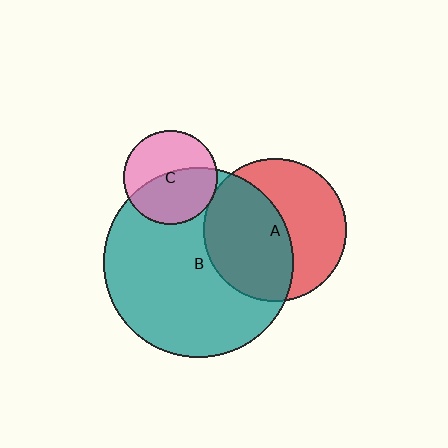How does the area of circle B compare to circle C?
Approximately 4.0 times.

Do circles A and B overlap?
Yes.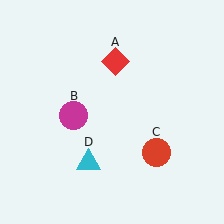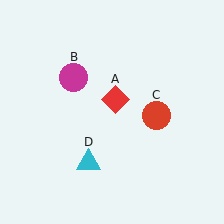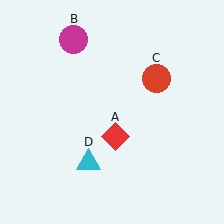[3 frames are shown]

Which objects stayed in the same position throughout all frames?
Cyan triangle (object D) remained stationary.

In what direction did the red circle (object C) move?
The red circle (object C) moved up.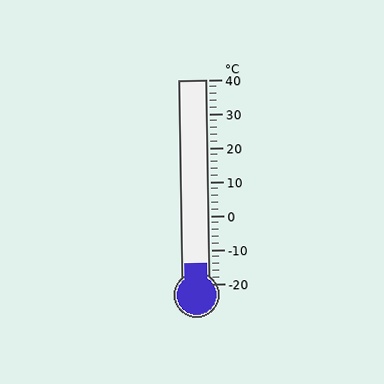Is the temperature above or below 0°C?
The temperature is below 0°C.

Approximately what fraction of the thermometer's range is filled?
The thermometer is filled to approximately 10% of its range.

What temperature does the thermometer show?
The thermometer shows approximately -14°C.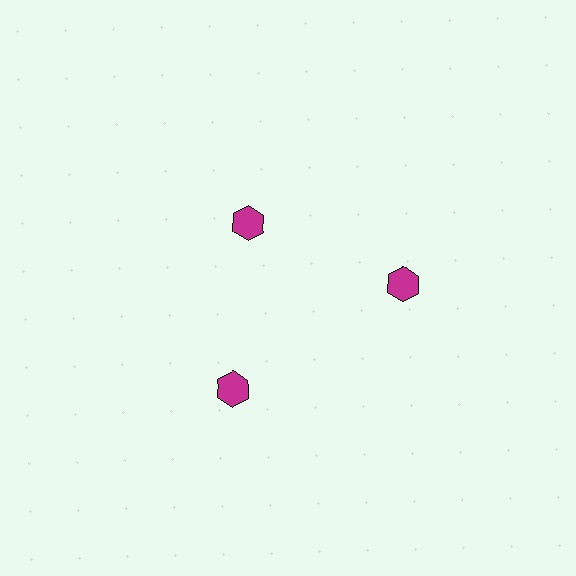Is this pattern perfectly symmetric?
No. The 3 magenta hexagons are arranged in a ring, but one element near the 11 o'clock position is pulled inward toward the center, breaking the 3-fold rotational symmetry.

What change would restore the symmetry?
The symmetry would be restored by moving it outward, back onto the ring so that all 3 hexagons sit at equal angles and equal distance from the center.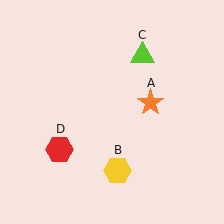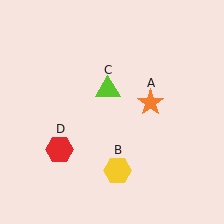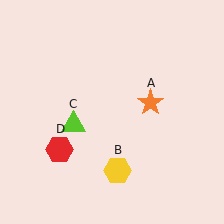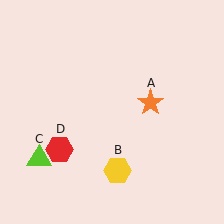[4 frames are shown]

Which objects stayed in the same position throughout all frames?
Orange star (object A) and yellow hexagon (object B) and red hexagon (object D) remained stationary.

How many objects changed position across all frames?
1 object changed position: lime triangle (object C).